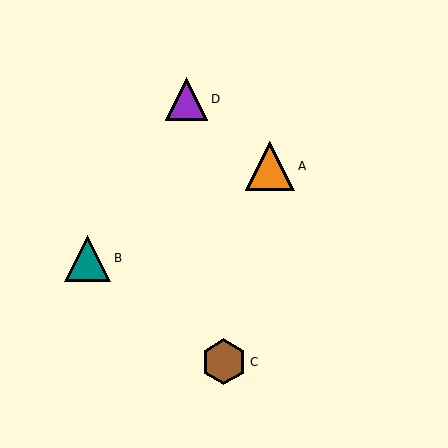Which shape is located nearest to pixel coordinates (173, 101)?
The purple triangle (labeled D) at (186, 99) is nearest to that location.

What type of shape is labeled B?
Shape B is a teal triangle.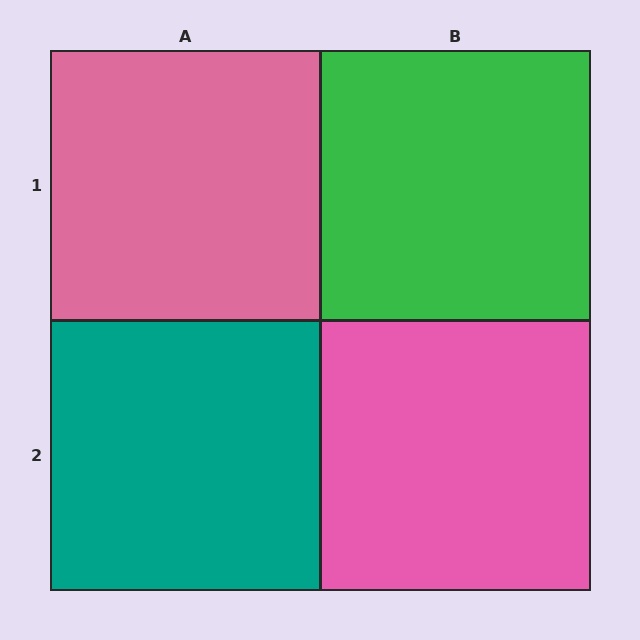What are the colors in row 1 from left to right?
Pink, green.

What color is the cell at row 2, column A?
Teal.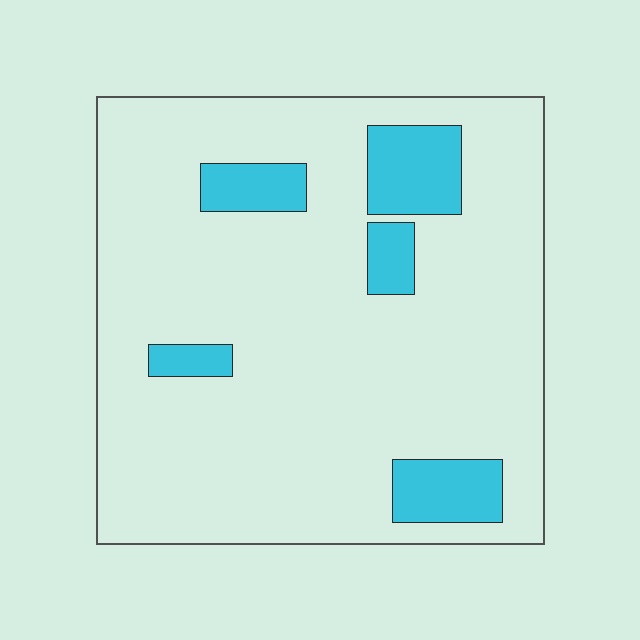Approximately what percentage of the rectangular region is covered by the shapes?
Approximately 15%.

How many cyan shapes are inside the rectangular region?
5.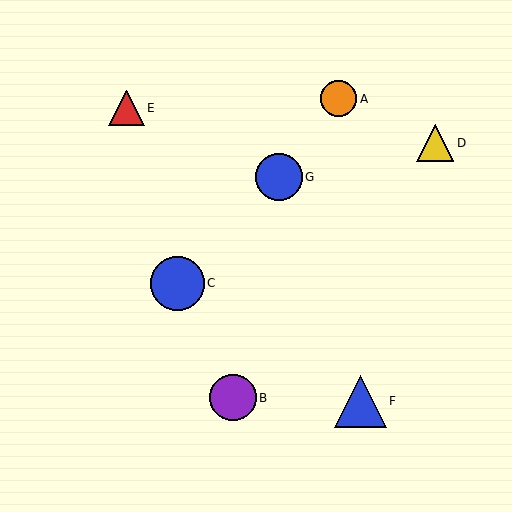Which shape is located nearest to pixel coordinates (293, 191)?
The blue circle (labeled G) at (279, 177) is nearest to that location.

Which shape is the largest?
The blue circle (labeled C) is the largest.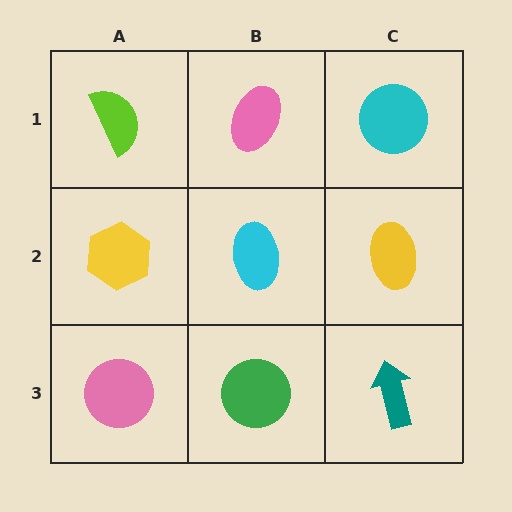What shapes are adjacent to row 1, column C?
A yellow ellipse (row 2, column C), a pink ellipse (row 1, column B).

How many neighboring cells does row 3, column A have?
2.